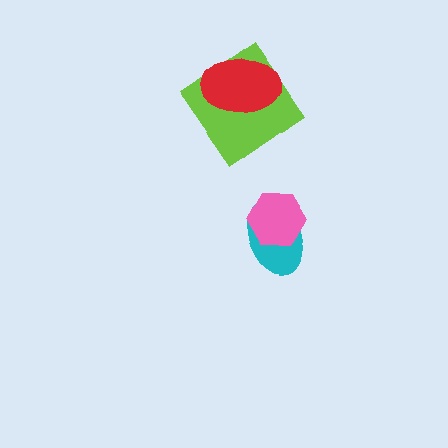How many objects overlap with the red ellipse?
1 object overlaps with the red ellipse.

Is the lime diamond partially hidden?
Yes, it is partially covered by another shape.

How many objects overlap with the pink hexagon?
1 object overlaps with the pink hexagon.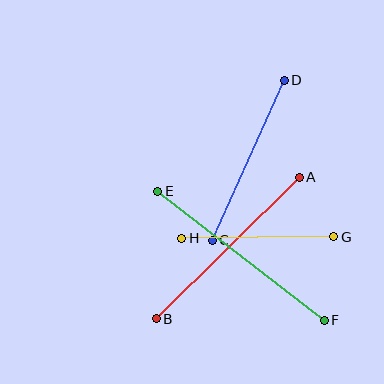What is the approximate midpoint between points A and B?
The midpoint is at approximately (228, 248) pixels.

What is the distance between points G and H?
The distance is approximately 152 pixels.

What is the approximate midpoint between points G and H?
The midpoint is at approximately (258, 238) pixels.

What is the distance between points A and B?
The distance is approximately 201 pixels.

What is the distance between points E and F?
The distance is approximately 210 pixels.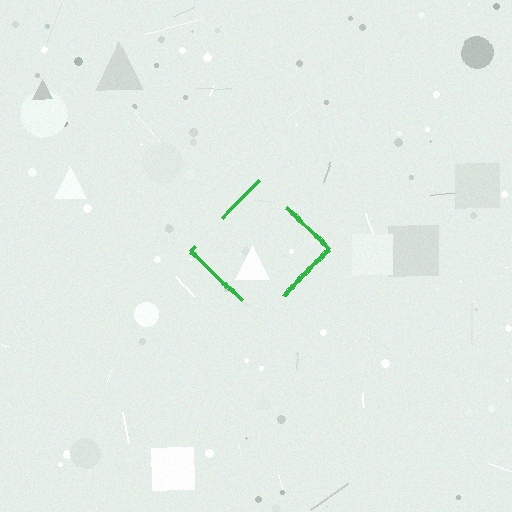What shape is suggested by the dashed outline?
The dashed outline suggests a diamond.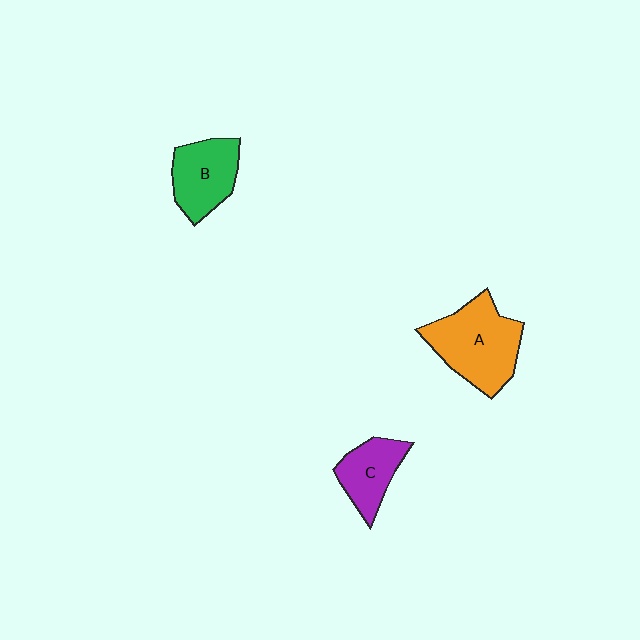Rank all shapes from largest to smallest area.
From largest to smallest: A (orange), B (green), C (purple).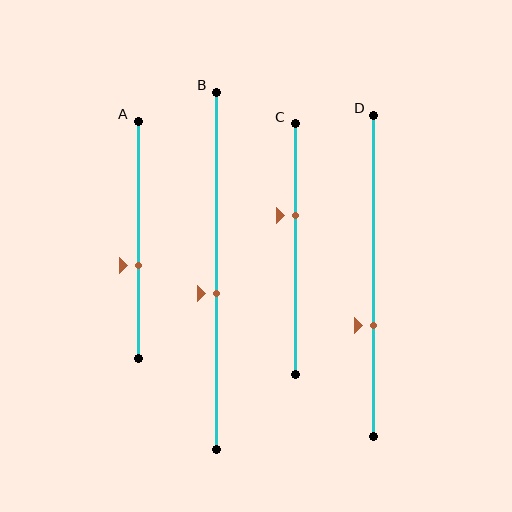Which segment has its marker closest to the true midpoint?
Segment B has its marker closest to the true midpoint.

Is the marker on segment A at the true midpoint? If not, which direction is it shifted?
No, the marker on segment A is shifted downward by about 11% of the segment length.